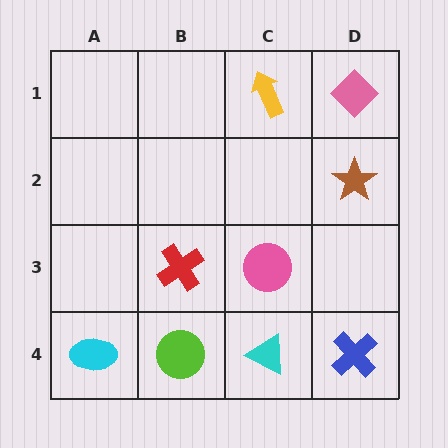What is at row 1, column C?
A yellow arrow.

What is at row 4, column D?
A blue cross.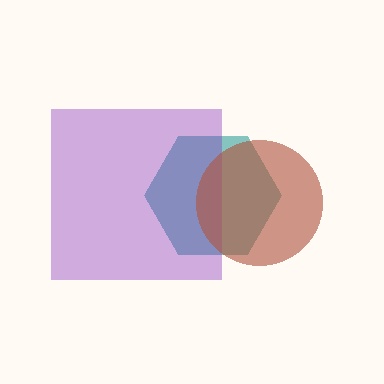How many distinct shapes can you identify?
There are 3 distinct shapes: a teal hexagon, a purple square, a brown circle.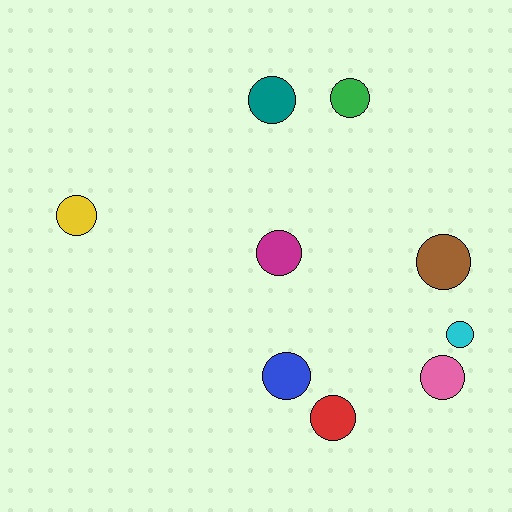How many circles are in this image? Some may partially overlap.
There are 9 circles.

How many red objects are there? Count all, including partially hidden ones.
There is 1 red object.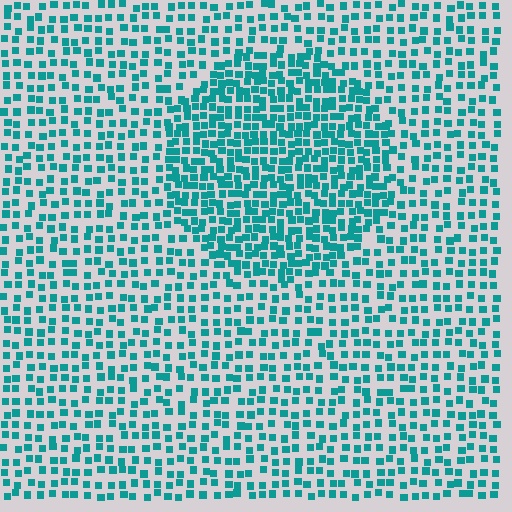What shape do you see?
I see a circle.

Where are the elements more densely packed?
The elements are more densely packed inside the circle boundary.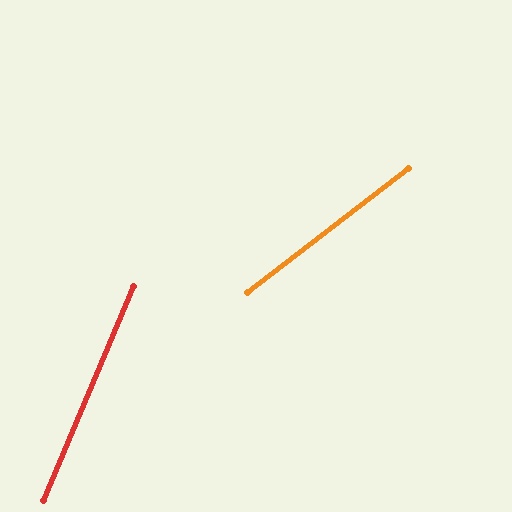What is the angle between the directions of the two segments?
Approximately 30 degrees.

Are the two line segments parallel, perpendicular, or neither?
Neither parallel nor perpendicular — they differ by about 30°.